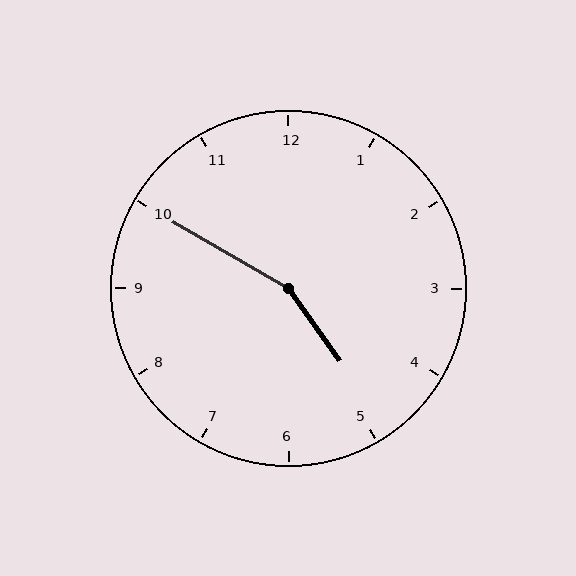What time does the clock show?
4:50.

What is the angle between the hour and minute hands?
Approximately 155 degrees.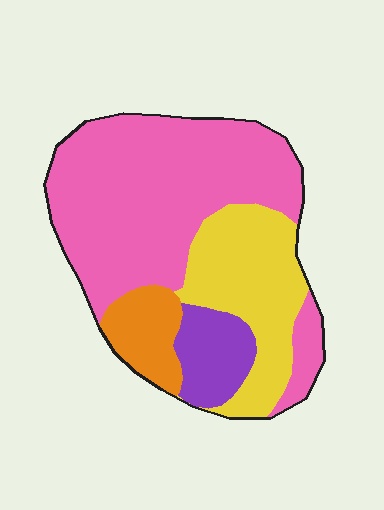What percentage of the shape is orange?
Orange covers roughly 10% of the shape.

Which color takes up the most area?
Pink, at roughly 55%.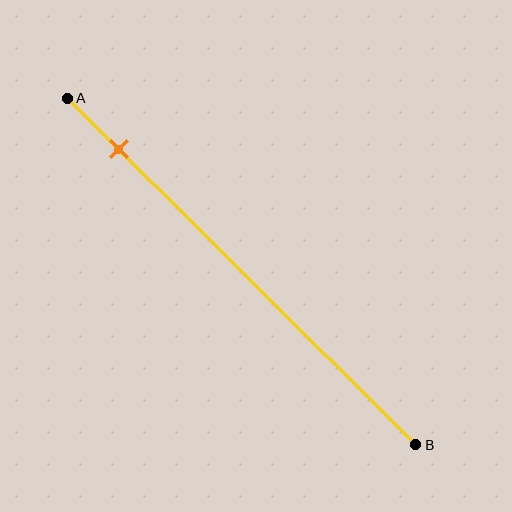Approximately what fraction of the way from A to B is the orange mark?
The orange mark is approximately 15% of the way from A to B.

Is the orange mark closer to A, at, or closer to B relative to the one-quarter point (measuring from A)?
The orange mark is closer to point A than the one-quarter point of segment AB.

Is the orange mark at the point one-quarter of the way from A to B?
No, the mark is at about 15% from A, not at the 25% one-quarter point.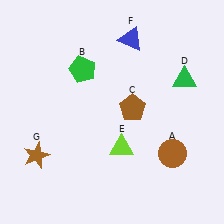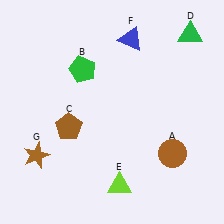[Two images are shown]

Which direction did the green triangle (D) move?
The green triangle (D) moved up.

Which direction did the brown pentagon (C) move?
The brown pentagon (C) moved left.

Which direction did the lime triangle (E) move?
The lime triangle (E) moved down.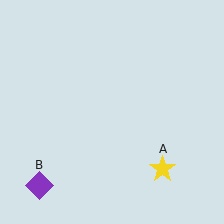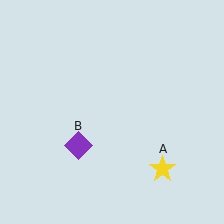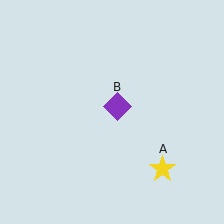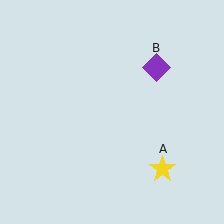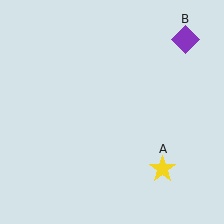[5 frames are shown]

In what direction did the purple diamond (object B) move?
The purple diamond (object B) moved up and to the right.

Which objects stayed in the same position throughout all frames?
Yellow star (object A) remained stationary.